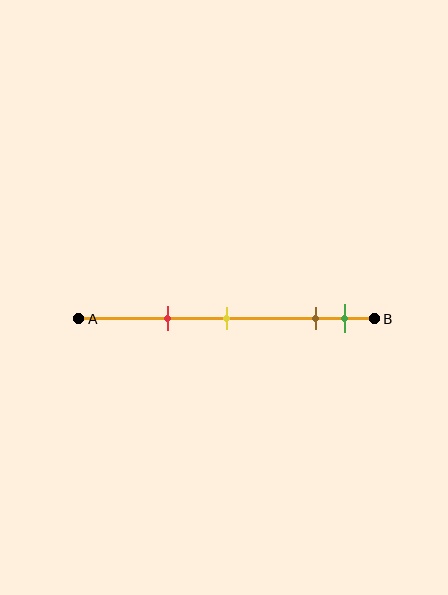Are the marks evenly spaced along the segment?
No, the marks are not evenly spaced.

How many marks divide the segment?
There are 4 marks dividing the segment.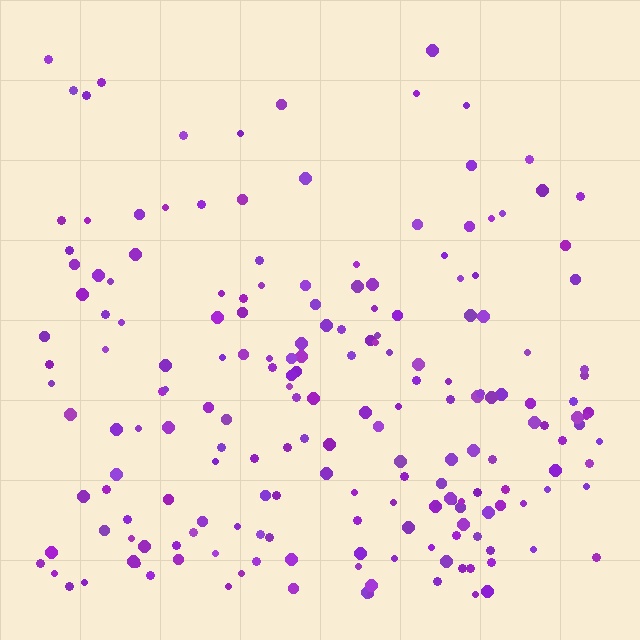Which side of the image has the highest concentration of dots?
The bottom.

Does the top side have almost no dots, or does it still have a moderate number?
Still a moderate number, just noticeably fewer than the bottom.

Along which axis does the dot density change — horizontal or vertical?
Vertical.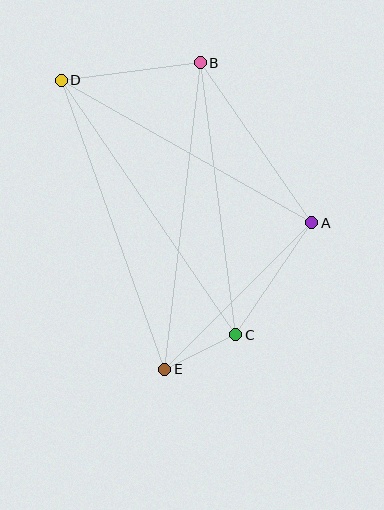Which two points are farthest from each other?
Points C and D are farthest from each other.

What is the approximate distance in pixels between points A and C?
The distance between A and C is approximately 135 pixels.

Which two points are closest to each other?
Points C and E are closest to each other.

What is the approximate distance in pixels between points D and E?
The distance between D and E is approximately 307 pixels.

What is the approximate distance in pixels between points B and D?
The distance between B and D is approximately 140 pixels.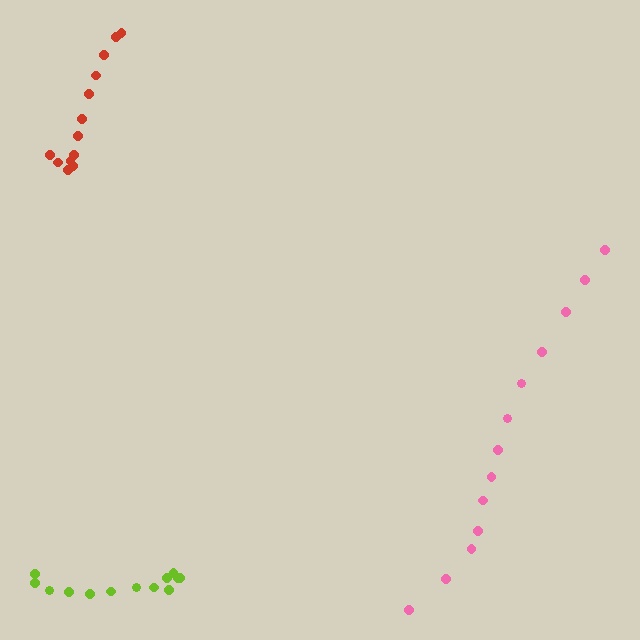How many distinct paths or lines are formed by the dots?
There are 3 distinct paths.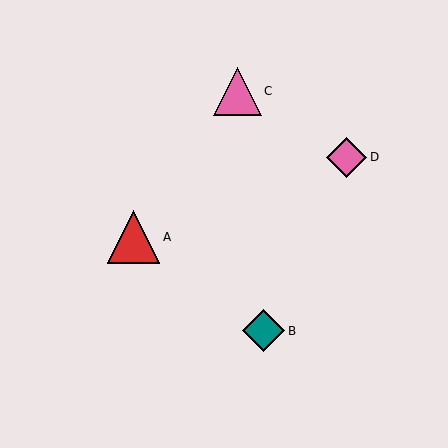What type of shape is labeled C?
Shape C is a pink triangle.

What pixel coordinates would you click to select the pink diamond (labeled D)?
Click at (346, 157) to select the pink diamond D.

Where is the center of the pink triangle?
The center of the pink triangle is at (237, 91).